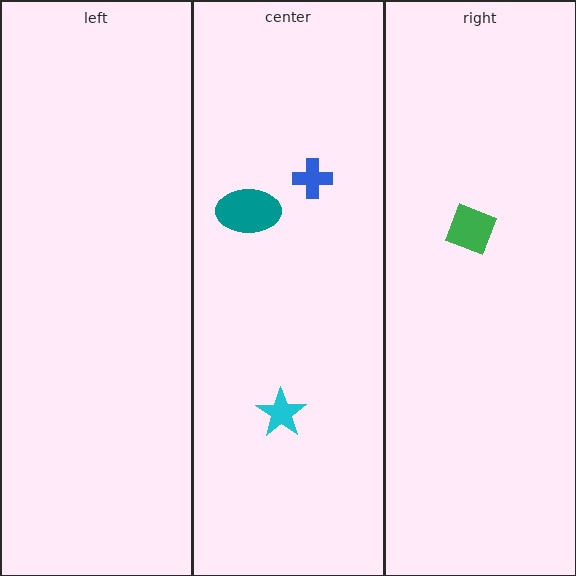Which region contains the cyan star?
The center region.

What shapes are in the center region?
The teal ellipse, the cyan star, the blue cross.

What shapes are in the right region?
The green square.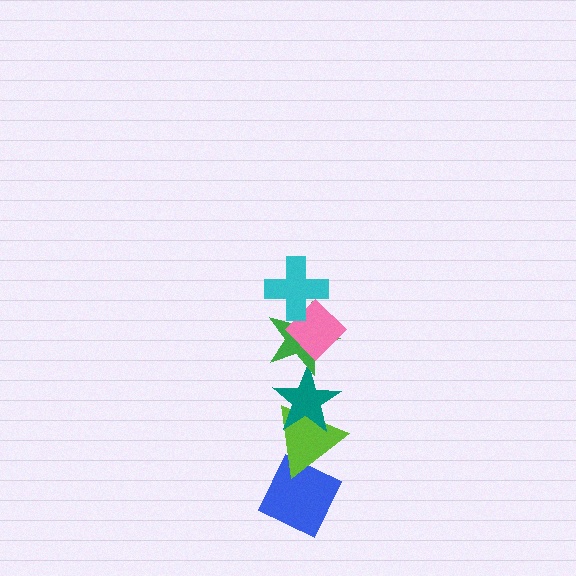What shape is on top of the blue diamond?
The lime triangle is on top of the blue diamond.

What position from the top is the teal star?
The teal star is 4th from the top.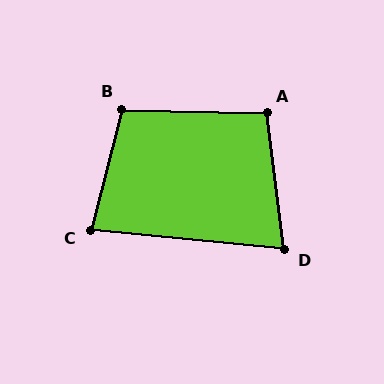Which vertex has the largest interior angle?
B, at approximately 103 degrees.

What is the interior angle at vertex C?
Approximately 81 degrees (acute).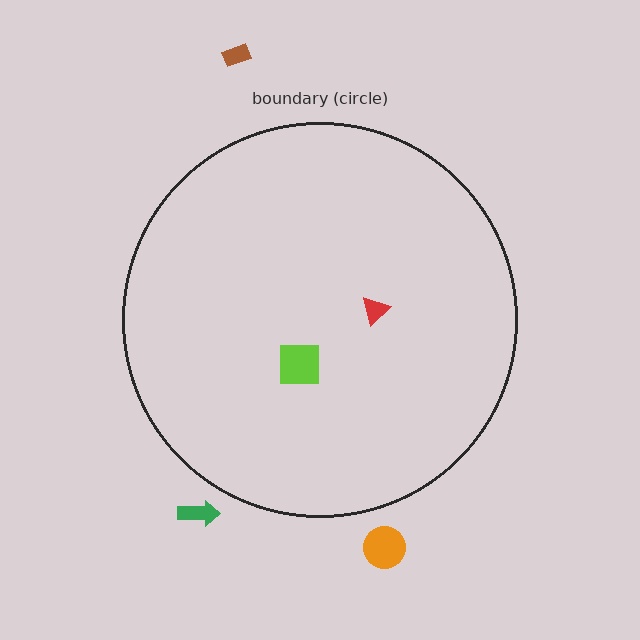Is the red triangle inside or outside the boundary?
Inside.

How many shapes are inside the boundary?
2 inside, 3 outside.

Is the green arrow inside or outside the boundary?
Outside.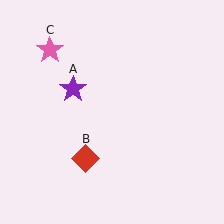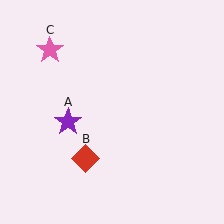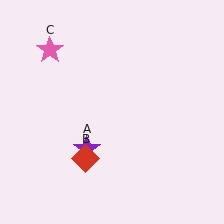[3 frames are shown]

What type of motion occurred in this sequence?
The purple star (object A) rotated counterclockwise around the center of the scene.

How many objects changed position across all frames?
1 object changed position: purple star (object A).